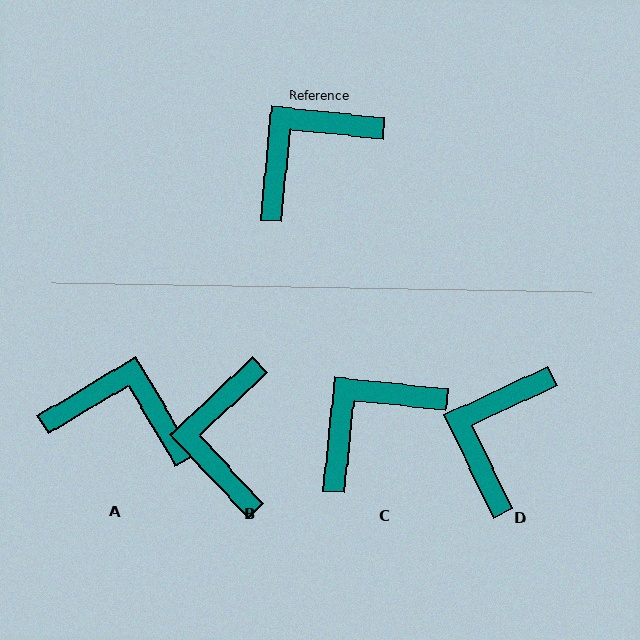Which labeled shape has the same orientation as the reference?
C.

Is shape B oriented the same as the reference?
No, it is off by about 49 degrees.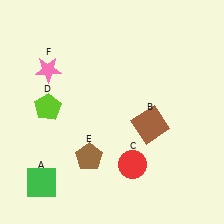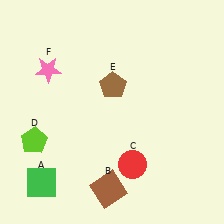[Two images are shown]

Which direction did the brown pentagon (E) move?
The brown pentagon (E) moved up.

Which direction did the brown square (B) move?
The brown square (B) moved down.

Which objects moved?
The objects that moved are: the brown square (B), the lime pentagon (D), the brown pentagon (E).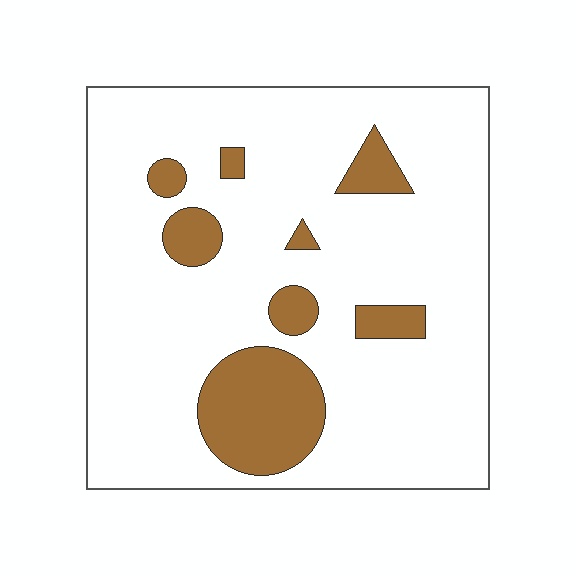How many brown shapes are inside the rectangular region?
8.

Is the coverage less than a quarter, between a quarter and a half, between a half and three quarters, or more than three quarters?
Less than a quarter.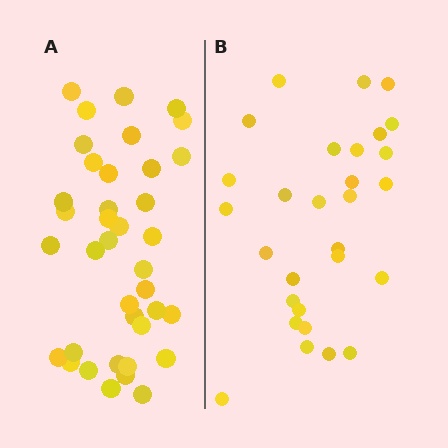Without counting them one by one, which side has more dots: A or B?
Region A (the left region) has more dots.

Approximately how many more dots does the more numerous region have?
Region A has roughly 8 or so more dots than region B.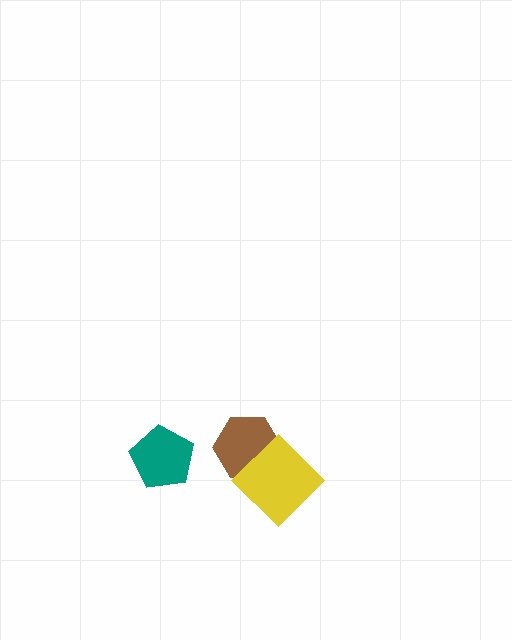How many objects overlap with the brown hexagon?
1 object overlaps with the brown hexagon.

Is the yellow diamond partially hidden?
No, no other shape covers it.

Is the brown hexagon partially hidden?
Yes, it is partially covered by another shape.